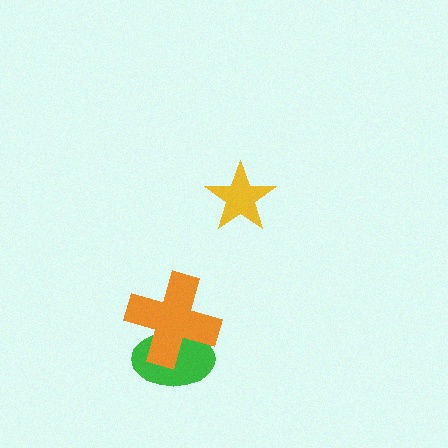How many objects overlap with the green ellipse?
1 object overlaps with the green ellipse.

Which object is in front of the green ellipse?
The orange cross is in front of the green ellipse.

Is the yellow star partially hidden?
No, no other shape covers it.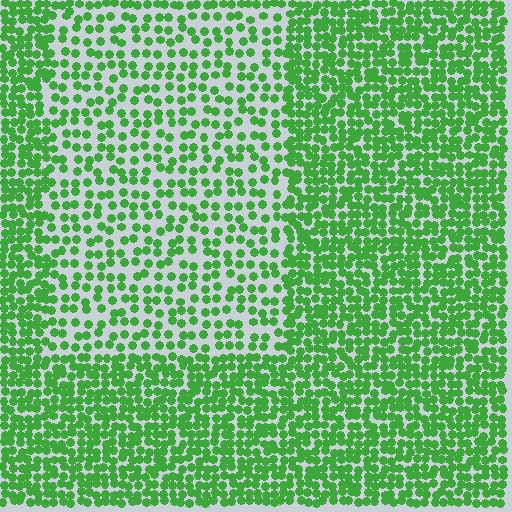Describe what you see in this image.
The image contains small green elements arranged at two different densities. A rectangle-shaped region is visible where the elements are less densely packed than the surrounding area.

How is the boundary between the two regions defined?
The boundary is defined by a change in element density (approximately 1.9x ratio). All elements are the same color, size, and shape.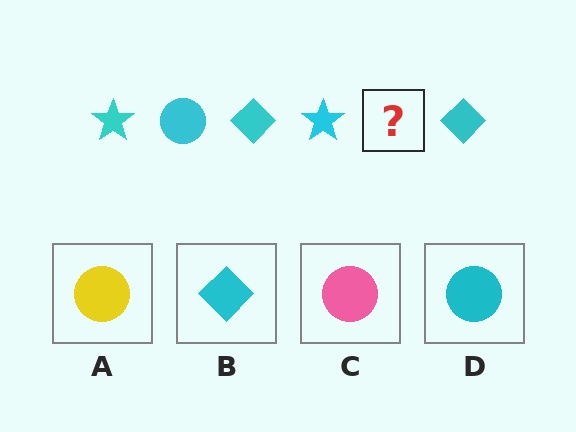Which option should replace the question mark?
Option D.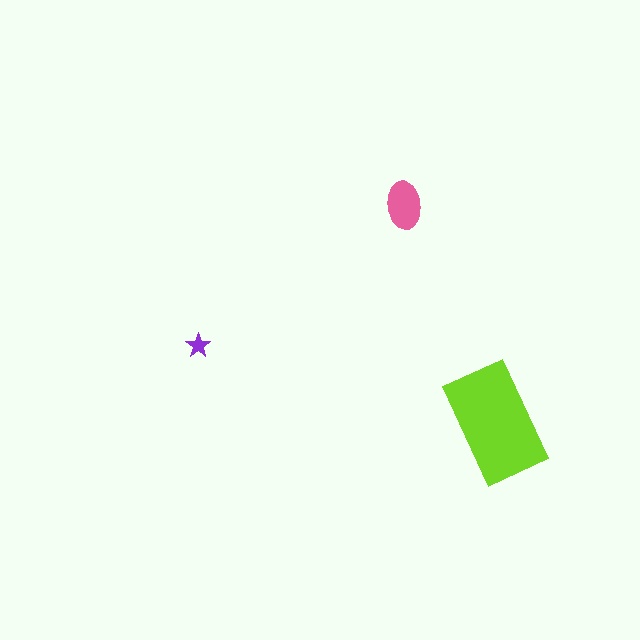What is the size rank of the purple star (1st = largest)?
3rd.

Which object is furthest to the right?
The lime rectangle is rightmost.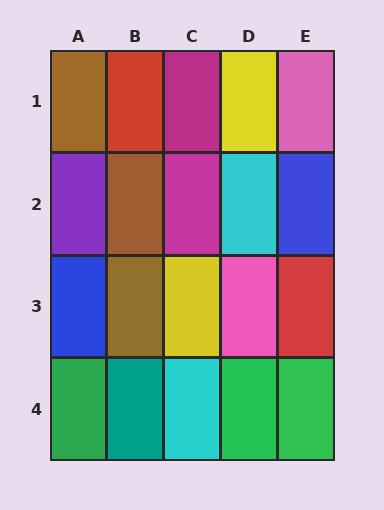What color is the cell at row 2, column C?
Magenta.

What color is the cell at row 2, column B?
Brown.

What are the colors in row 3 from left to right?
Blue, brown, yellow, pink, red.